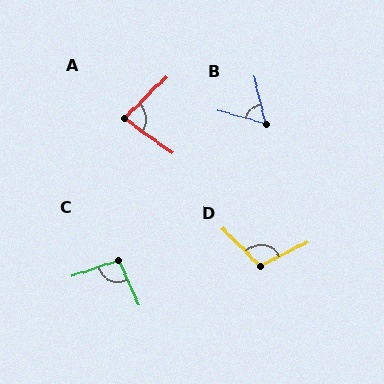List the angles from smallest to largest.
B (61°), A (80°), C (95°), D (108°).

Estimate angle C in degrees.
Approximately 95 degrees.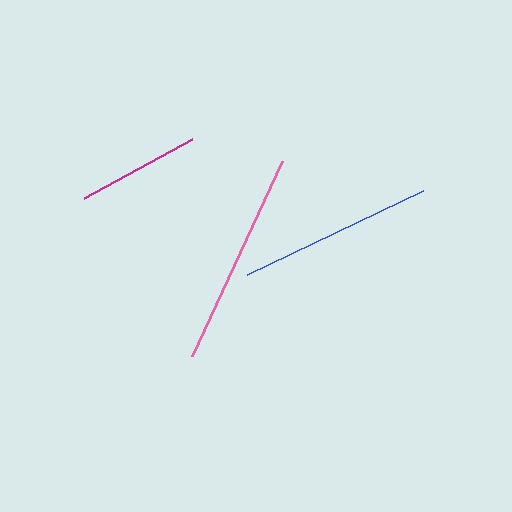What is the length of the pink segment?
The pink segment is approximately 215 pixels long.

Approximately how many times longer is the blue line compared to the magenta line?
The blue line is approximately 1.6 times the length of the magenta line.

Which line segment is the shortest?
The magenta line is the shortest at approximately 123 pixels.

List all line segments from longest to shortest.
From longest to shortest: pink, blue, magenta.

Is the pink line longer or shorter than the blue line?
The pink line is longer than the blue line.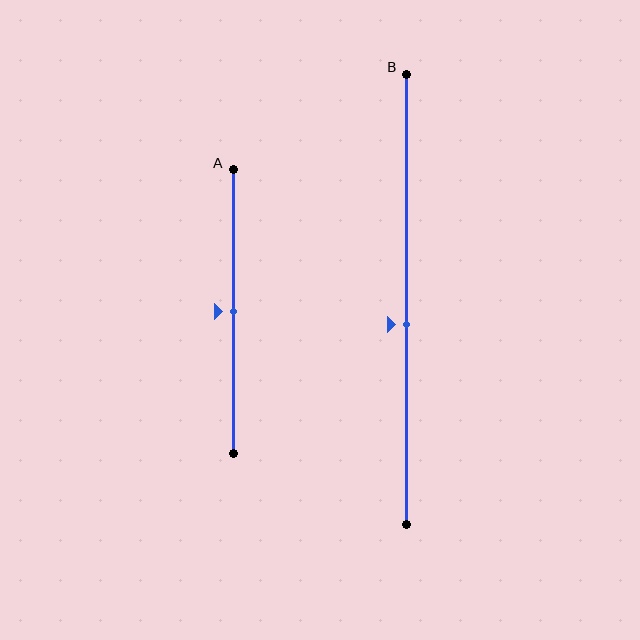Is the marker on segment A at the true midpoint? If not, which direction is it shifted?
Yes, the marker on segment A is at the true midpoint.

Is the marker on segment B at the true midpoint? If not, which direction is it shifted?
No, the marker on segment B is shifted downward by about 6% of the segment length.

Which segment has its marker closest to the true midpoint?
Segment A has its marker closest to the true midpoint.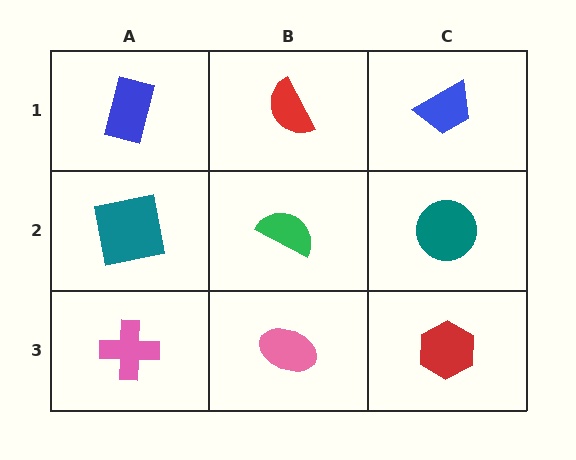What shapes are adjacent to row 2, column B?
A red semicircle (row 1, column B), a pink ellipse (row 3, column B), a teal square (row 2, column A), a teal circle (row 2, column C).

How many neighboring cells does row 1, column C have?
2.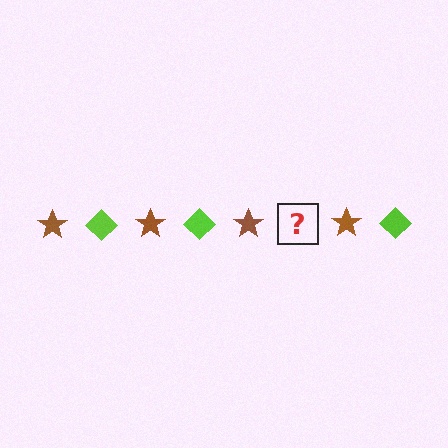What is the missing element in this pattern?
The missing element is a lime diamond.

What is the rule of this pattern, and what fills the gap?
The rule is that the pattern alternates between brown star and lime diamond. The gap should be filled with a lime diamond.